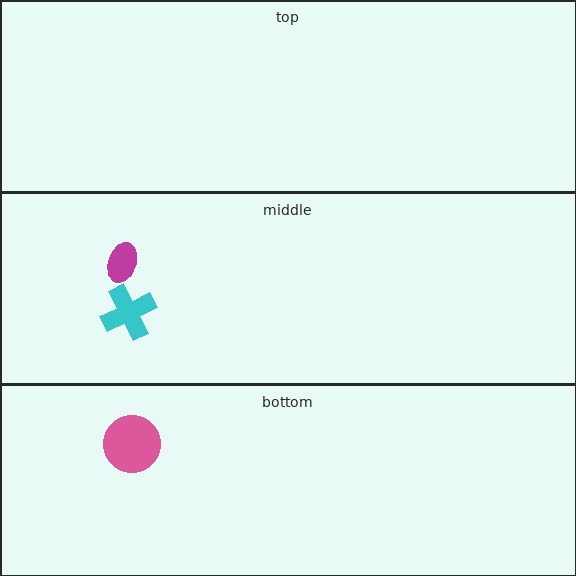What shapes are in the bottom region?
The pink circle.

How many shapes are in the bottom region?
1.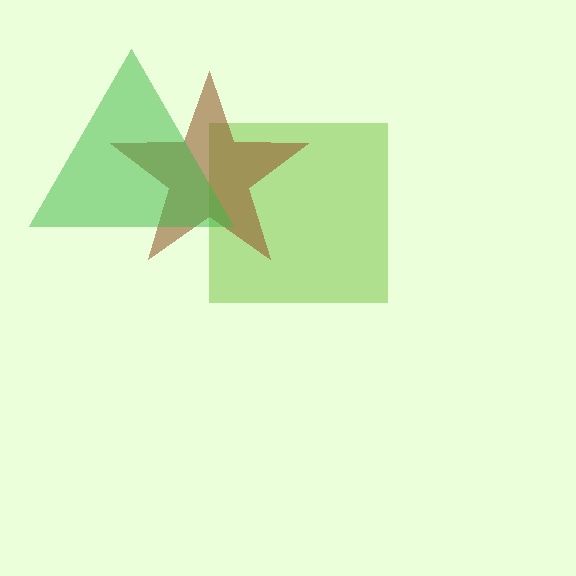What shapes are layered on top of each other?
The layered shapes are: a lime square, a brown star, a green triangle.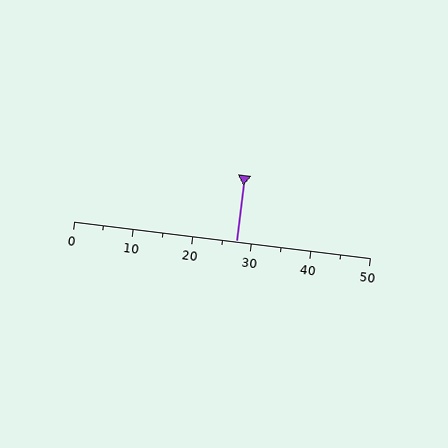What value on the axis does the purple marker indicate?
The marker indicates approximately 27.5.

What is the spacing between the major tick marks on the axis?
The major ticks are spaced 10 apart.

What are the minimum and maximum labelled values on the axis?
The axis runs from 0 to 50.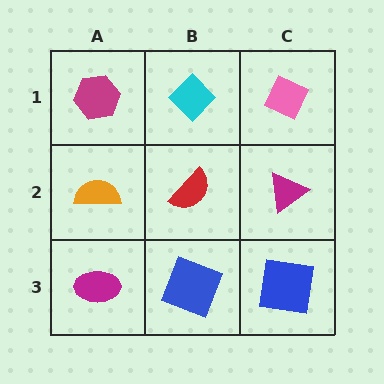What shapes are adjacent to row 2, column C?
A pink diamond (row 1, column C), a blue square (row 3, column C), a red semicircle (row 2, column B).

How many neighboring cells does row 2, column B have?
4.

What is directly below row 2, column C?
A blue square.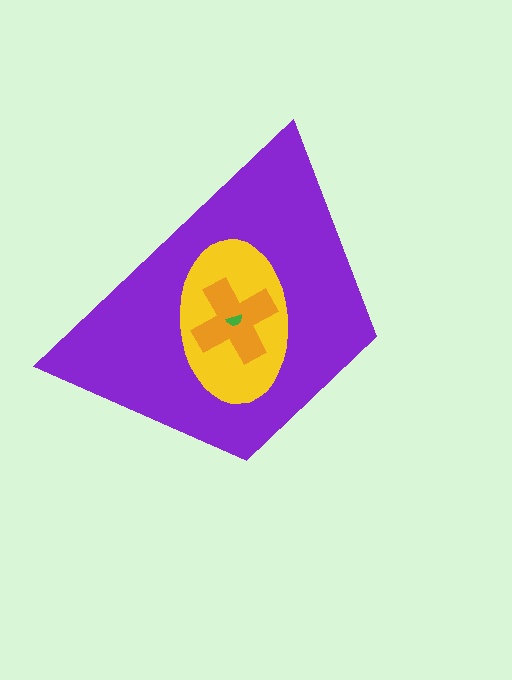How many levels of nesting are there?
4.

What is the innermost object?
The green semicircle.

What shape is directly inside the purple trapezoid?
The yellow ellipse.